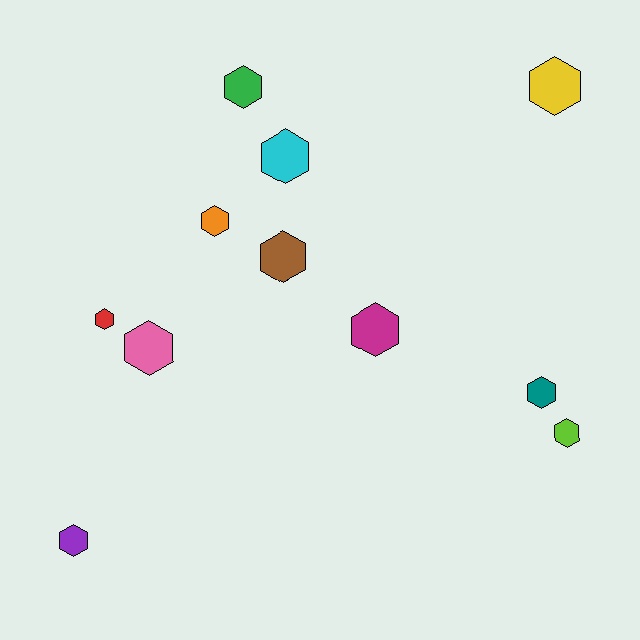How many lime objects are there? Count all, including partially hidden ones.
There is 1 lime object.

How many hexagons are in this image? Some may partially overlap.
There are 11 hexagons.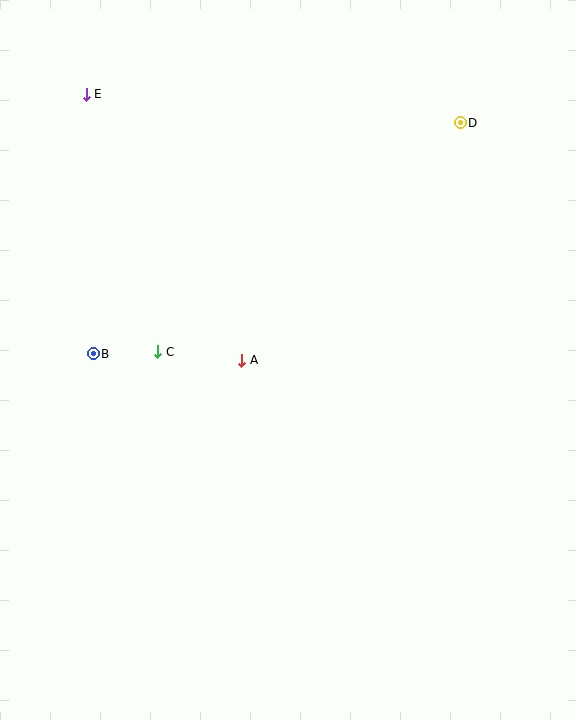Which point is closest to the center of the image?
Point A at (242, 360) is closest to the center.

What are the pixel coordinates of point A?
Point A is at (242, 360).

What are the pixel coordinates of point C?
Point C is at (158, 352).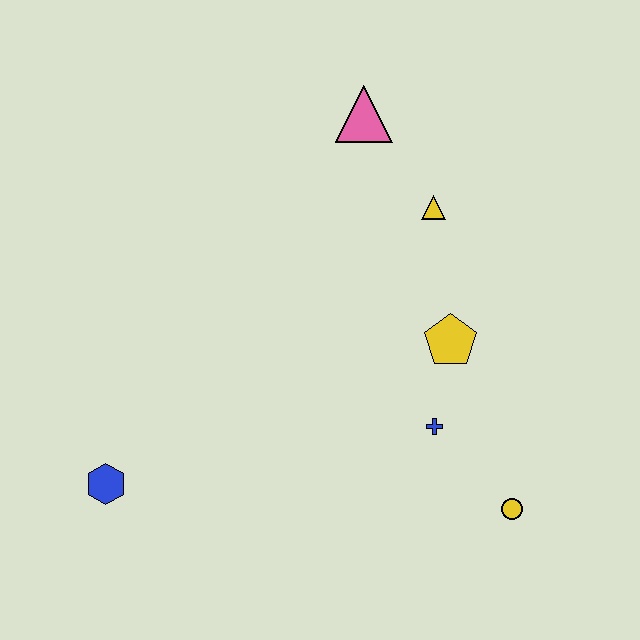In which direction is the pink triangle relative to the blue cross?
The pink triangle is above the blue cross.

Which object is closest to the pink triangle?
The yellow triangle is closest to the pink triangle.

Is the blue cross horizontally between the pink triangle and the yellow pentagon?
Yes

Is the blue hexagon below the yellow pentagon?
Yes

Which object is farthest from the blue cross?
The blue hexagon is farthest from the blue cross.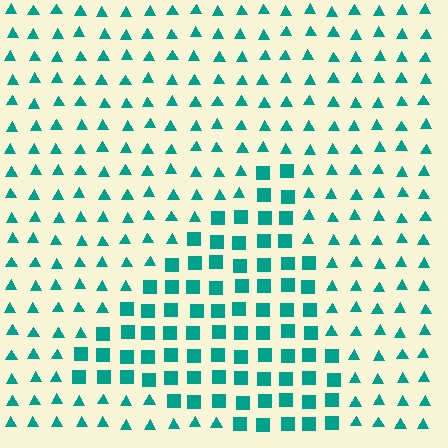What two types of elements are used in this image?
The image uses squares inside the triangle region and triangles outside it.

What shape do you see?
I see a triangle.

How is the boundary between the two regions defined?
The boundary is defined by a change in element shape: squares inside vs. triangles outside. All elements share the same color and spacing.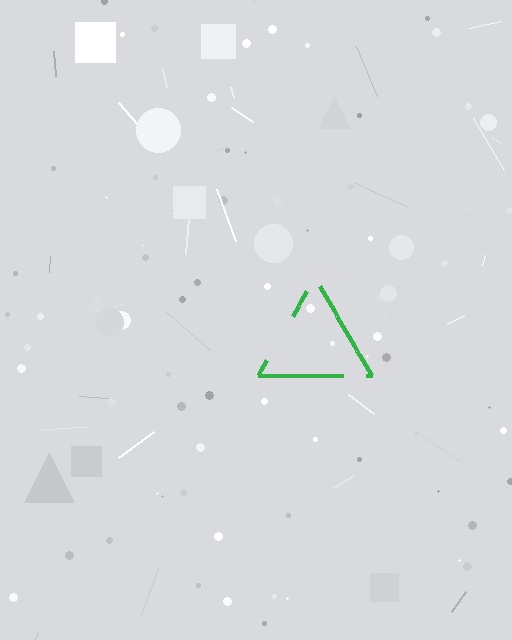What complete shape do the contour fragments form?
The contour fragments form a triangle.